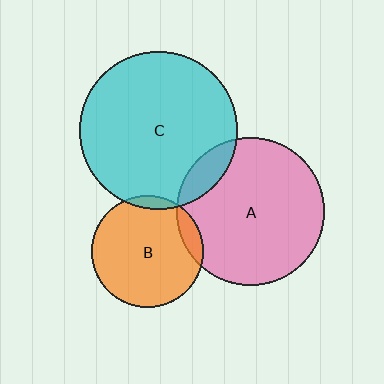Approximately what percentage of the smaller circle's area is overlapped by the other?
Approximately 5%.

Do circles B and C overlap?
Yes.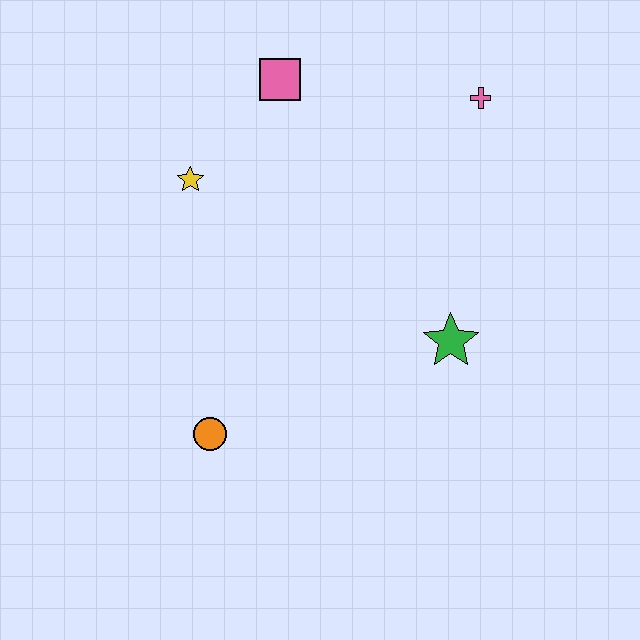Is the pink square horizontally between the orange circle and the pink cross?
Yes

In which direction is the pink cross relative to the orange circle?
The pink cross is above the orange circle.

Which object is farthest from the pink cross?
The orange circle is farthest from the pink cross.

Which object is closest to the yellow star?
The pink square is closest to the yellow star.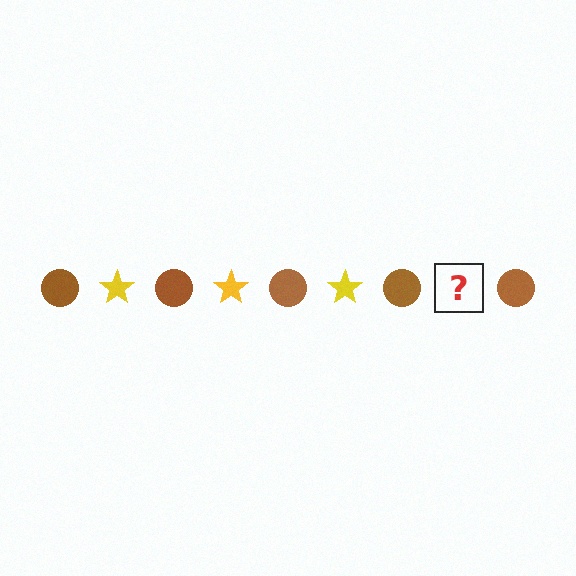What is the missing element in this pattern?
The missing element is a yellow star.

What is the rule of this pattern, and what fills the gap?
The rule is that the pattern alternates between brown circle and yellow star. The gap should be filled with a yellow star.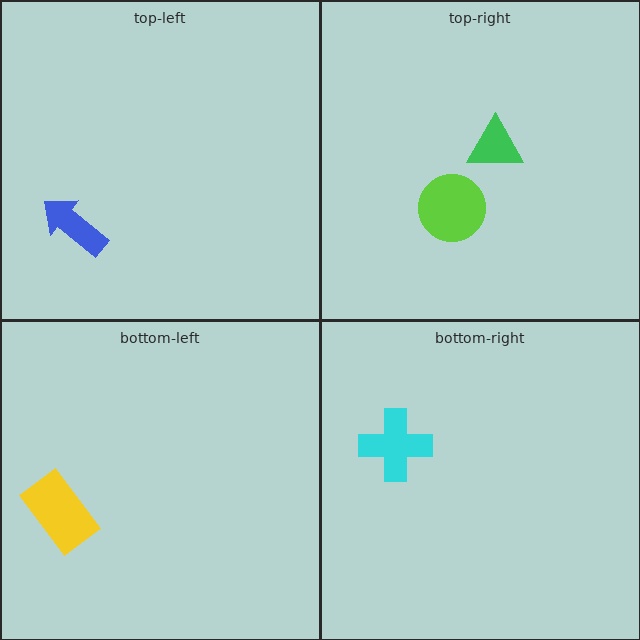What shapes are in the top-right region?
The green triangle, the lime circle.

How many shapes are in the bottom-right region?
1.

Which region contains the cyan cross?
The bottom-right region.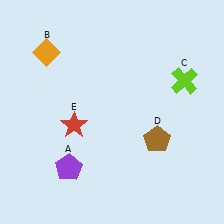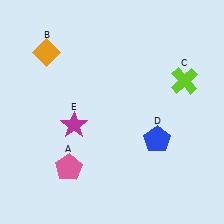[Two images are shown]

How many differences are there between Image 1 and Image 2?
There are 3 differences between the two images.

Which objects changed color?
A changed from purple to pink. D changed from brown to blue. E changed from red to magenta.